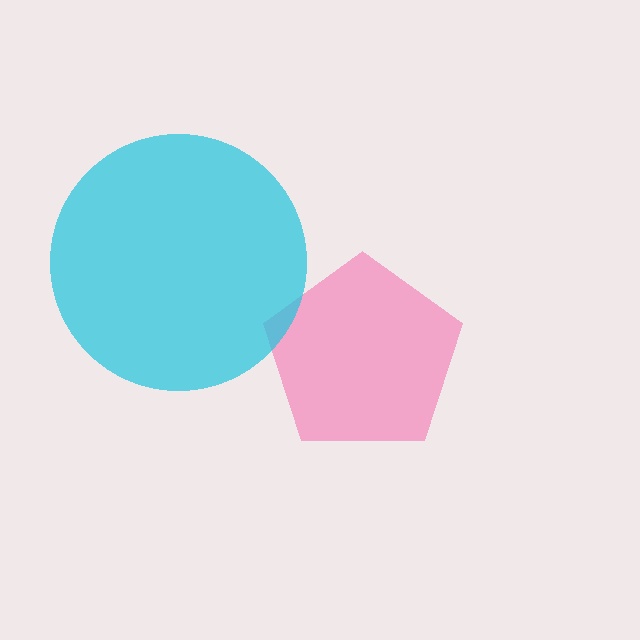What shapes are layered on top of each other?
The layered shapes are: a pink pentagon, a cyan circle.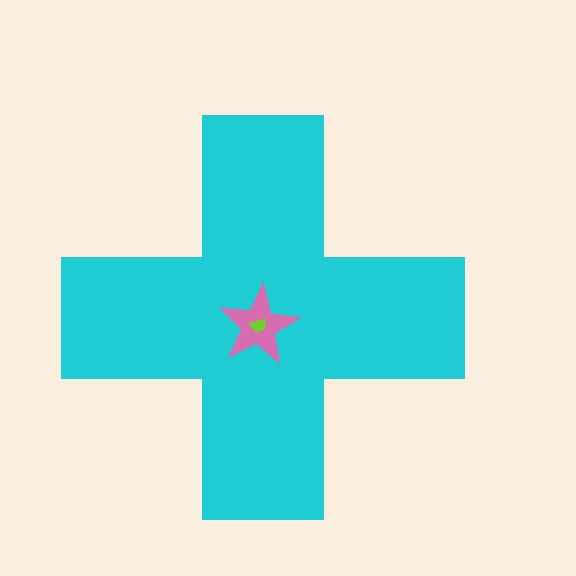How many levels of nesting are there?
3.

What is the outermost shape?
The cyan cross.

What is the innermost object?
The lime trapezoid.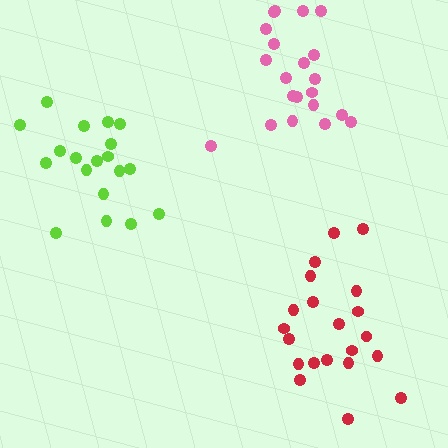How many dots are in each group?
Group 1: 21 dots, Group 2: 19 dots, Group 3: 21 dots (61 total).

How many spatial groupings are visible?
There are 3 spatial groupings.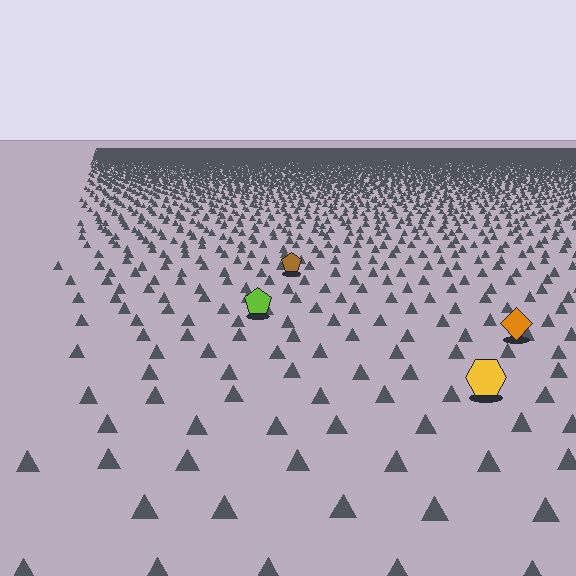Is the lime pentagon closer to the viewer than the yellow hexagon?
No. The yellow hexagon is closer — you can tell from the texture gradient: the ground texture is coarser near it.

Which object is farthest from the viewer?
The brown pentagon is farthest from the viewer. It appears smaller and the ground texture around it is denser.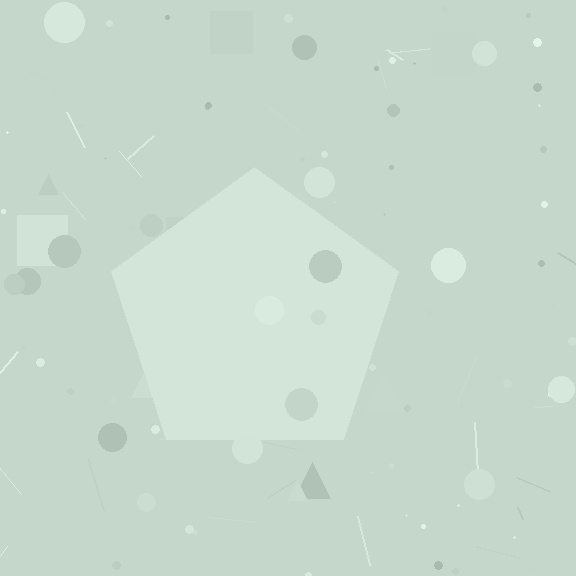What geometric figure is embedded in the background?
A pentagon is embedded in the background.